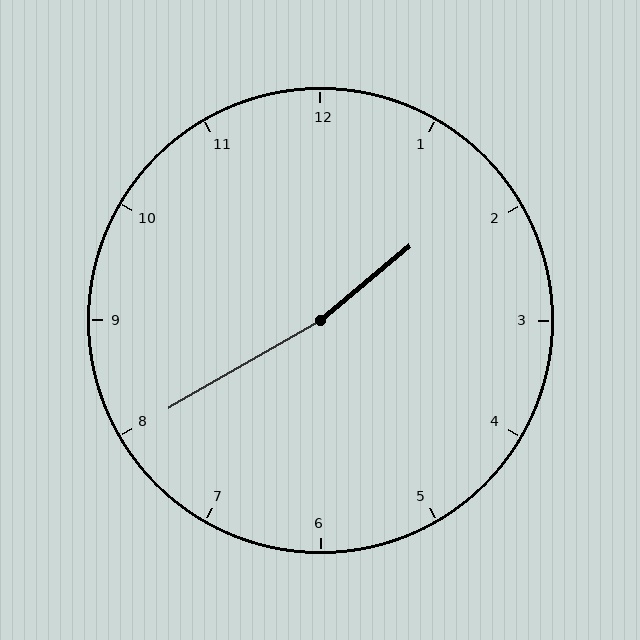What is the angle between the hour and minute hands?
Approximately 170 degrees.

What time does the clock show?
1:40.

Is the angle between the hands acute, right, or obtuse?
It is obtuse.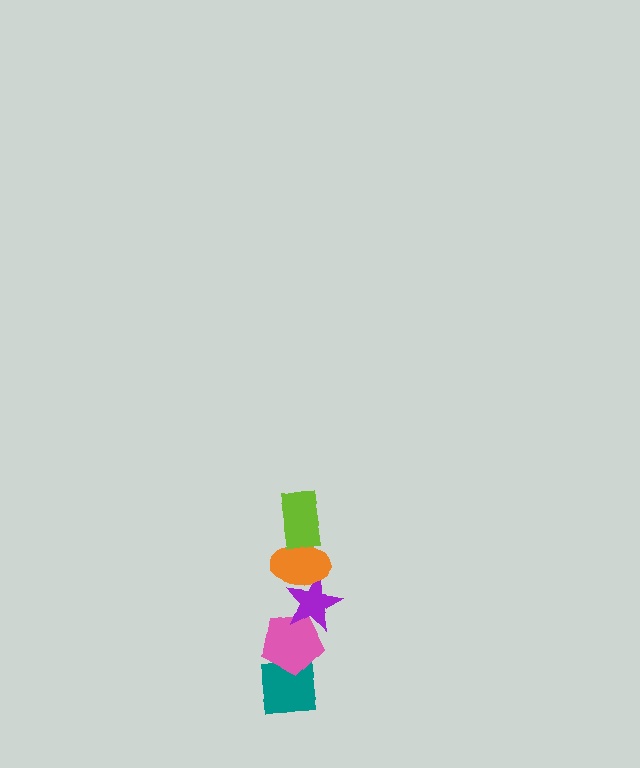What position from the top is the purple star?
The purple star is 3rd from the top.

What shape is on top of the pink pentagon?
The purple star is on top of the pink pentagon.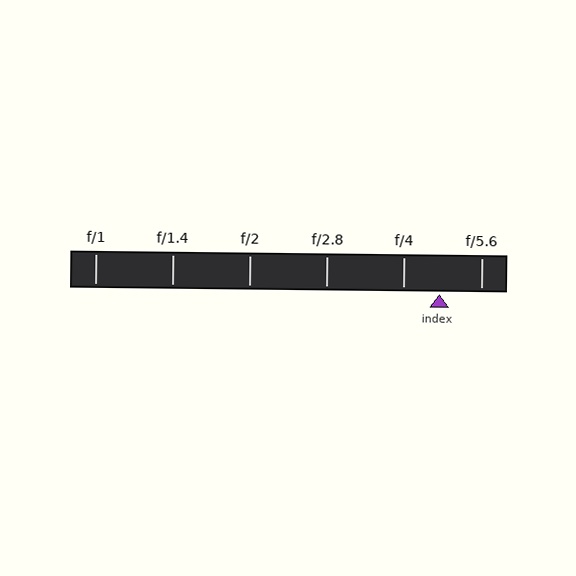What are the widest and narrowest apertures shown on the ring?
The widest aperture shown is f/1 and the narrowest is f/5.6.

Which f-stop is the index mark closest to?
The index mark is closest to f/4.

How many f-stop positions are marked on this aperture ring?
There are 6 f-stop positions marked.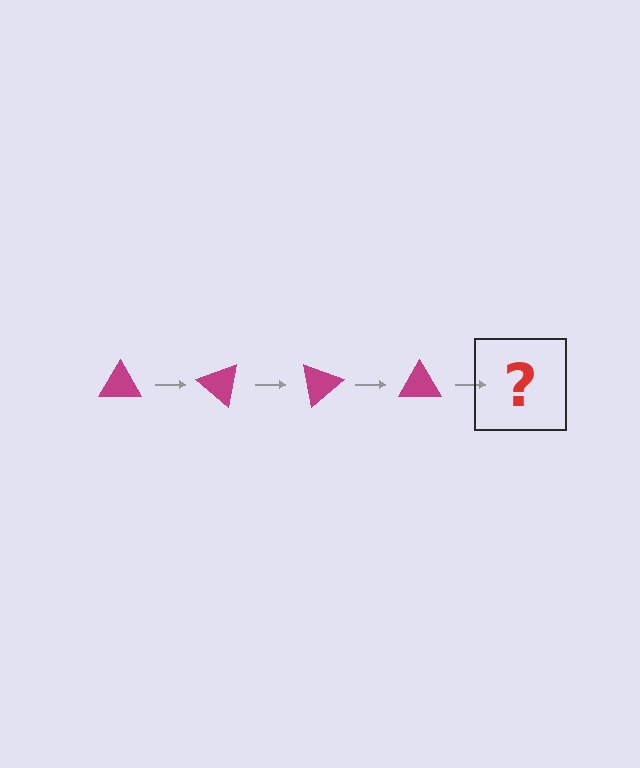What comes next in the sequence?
The next element should be a magenta triangle rotated 160 degrees.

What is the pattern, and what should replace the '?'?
The pattern is that the triangle rotates 40 degrees each step. The '?' should be a magenta triangle rotated 160 degrees.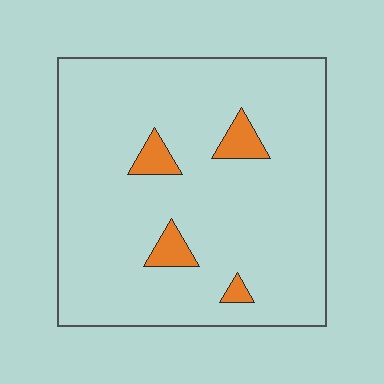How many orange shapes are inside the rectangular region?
4.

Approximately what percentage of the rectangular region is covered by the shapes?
Approximately 5%.